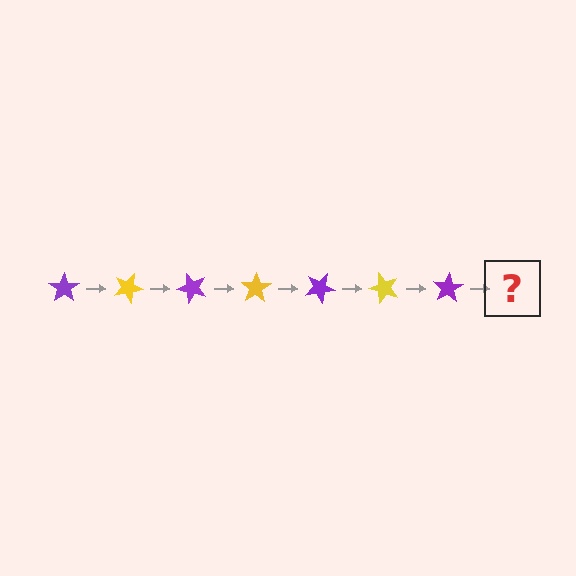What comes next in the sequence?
The next element should be a yellow star, rotated 175 degrees from the start.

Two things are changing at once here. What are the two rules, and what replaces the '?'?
The two rules are that it rotates 25 degrees each step and the color cycles through purple and yellow. The '?' should be a yellow star, rotated 175 degrees from the start.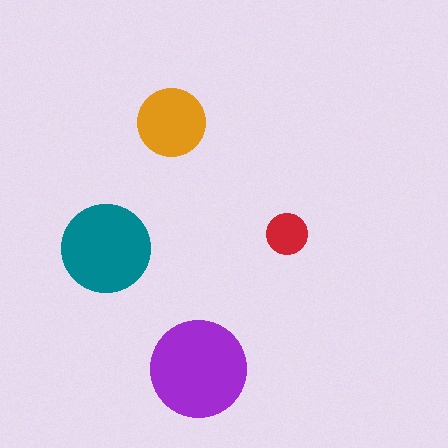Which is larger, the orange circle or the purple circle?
The purple one.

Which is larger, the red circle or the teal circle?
The teal one.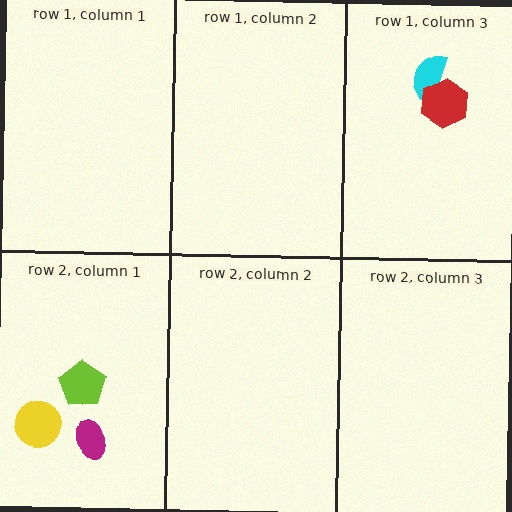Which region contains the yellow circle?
The row 2, column 1 region.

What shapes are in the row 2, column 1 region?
The yellow circle, the lime pentagon, the magenta ellipse.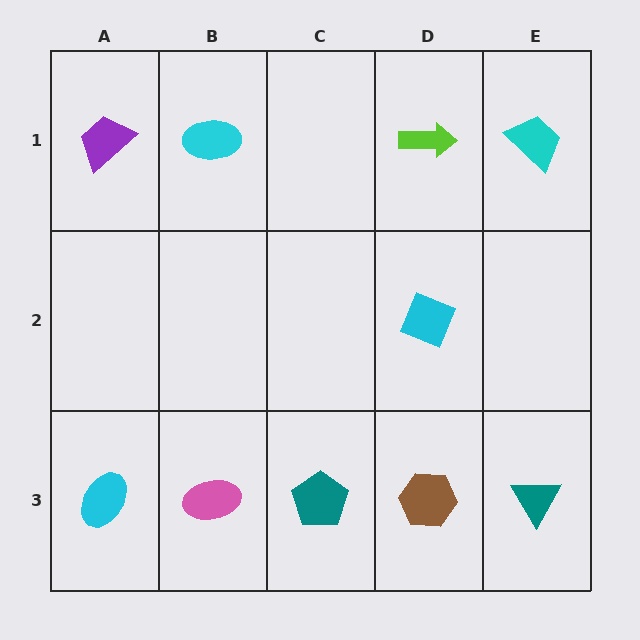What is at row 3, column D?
A brown hexagon.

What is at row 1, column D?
A lime arrow.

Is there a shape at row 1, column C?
No, that cell is empty.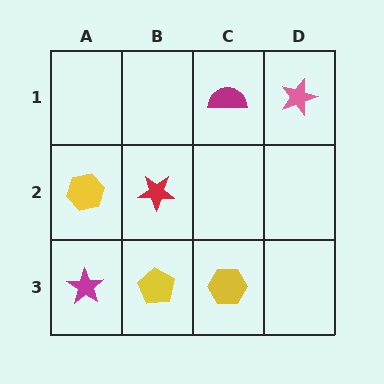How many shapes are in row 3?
3 shapes.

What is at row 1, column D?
A pink star.